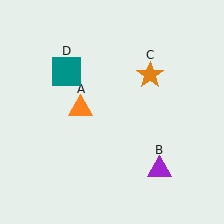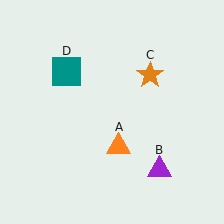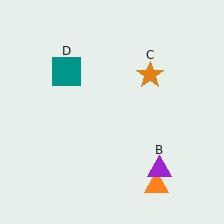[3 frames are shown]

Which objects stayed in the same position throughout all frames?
Purple triangle (object B) and orange star (object C) and teal square (object D) remained stationary.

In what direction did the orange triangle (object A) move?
The orange triangle (object A) moved down and to the right.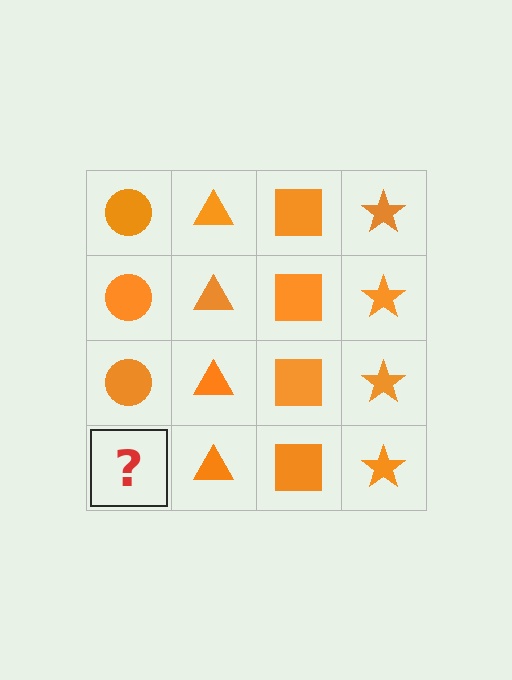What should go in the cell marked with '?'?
The missing cell should contain an orange circle.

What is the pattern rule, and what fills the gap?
The rule is that each column has a consistent shape. The gap should be filled with an orange circle.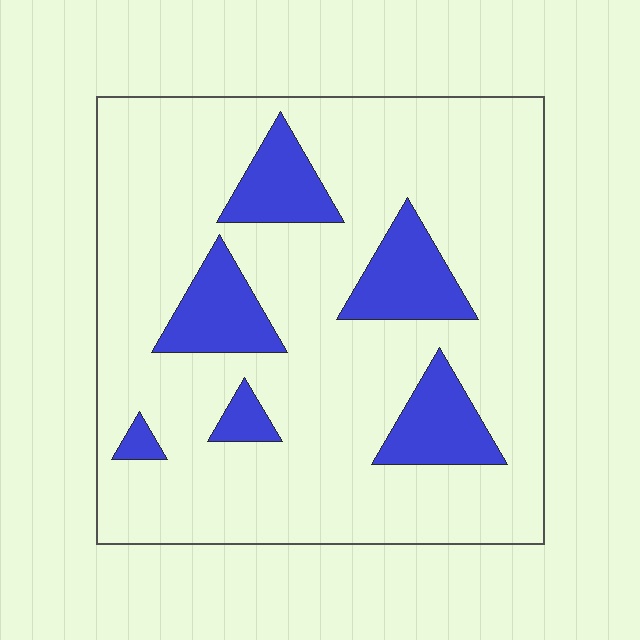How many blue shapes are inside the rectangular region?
6.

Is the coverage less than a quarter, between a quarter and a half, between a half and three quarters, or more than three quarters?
Less than a quarter.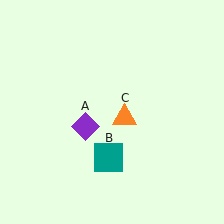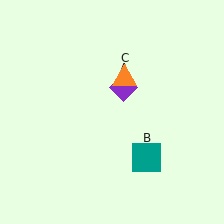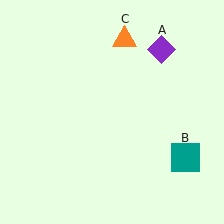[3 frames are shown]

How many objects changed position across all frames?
3 objects changed position: purple diamond (object A), teal square (object B), orange triangle (object C).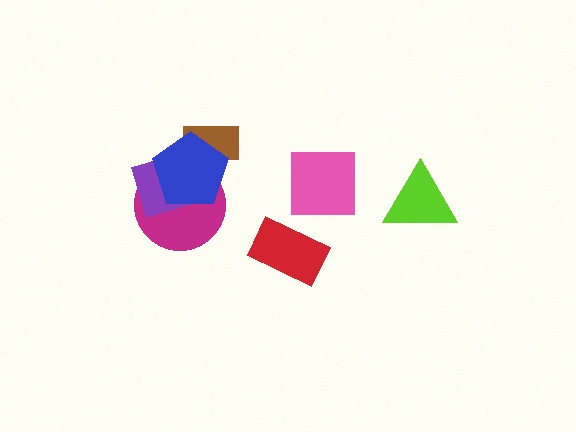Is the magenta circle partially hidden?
Yes, it is partially covered by another shape.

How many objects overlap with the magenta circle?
2 objects overlap with the magenta circle.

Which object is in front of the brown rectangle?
The blue pentagon is in front of the brown rectangle.